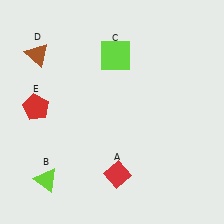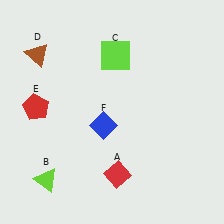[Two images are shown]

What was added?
A blue diamond (F) was added in Image 2.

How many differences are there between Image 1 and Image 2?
There is 1 difference between the two images.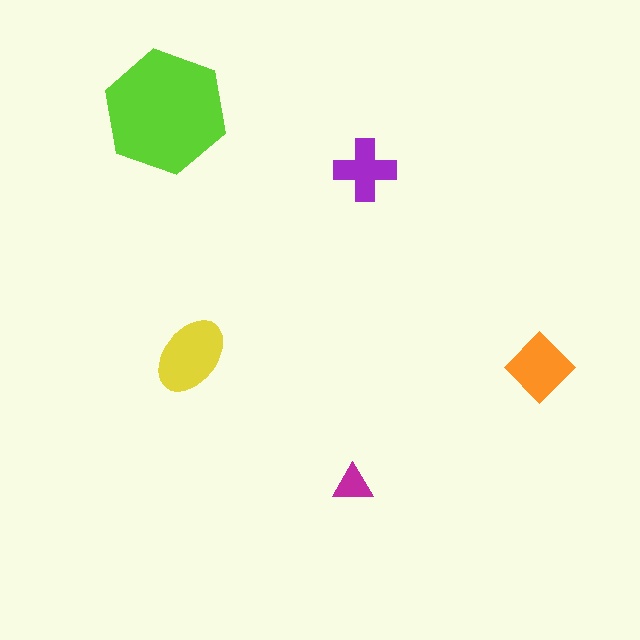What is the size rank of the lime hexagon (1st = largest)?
1st.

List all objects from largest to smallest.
The lime hexagon, the yellow ellipse, the orange diamond, the purple cross, the magenta triangle.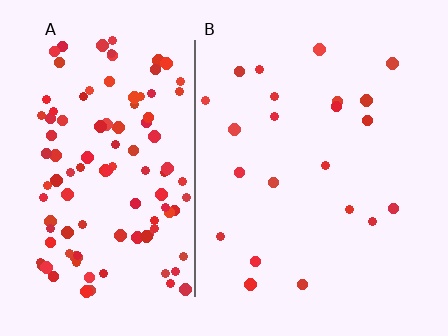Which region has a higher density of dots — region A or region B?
A (the left).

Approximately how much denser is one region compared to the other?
Approximately 5.3× — region A over region B.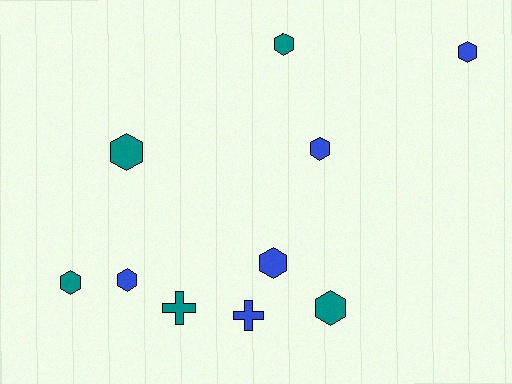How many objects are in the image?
There are 10 objects.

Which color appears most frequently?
Teal, with 5 objects.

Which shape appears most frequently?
Hexagon, with 8 objects.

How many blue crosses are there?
There is 1 blue cross.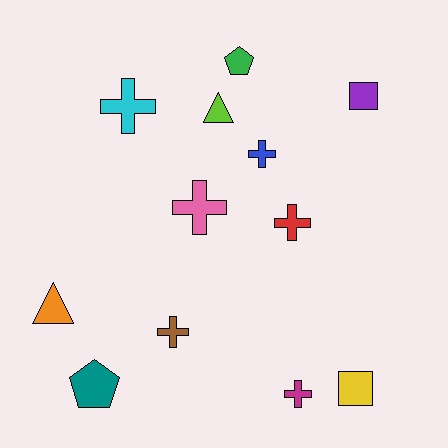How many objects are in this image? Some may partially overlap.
There are 12 objects.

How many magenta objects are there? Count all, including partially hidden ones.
There is 1 magenta object.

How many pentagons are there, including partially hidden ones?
There are 2 pentagons.